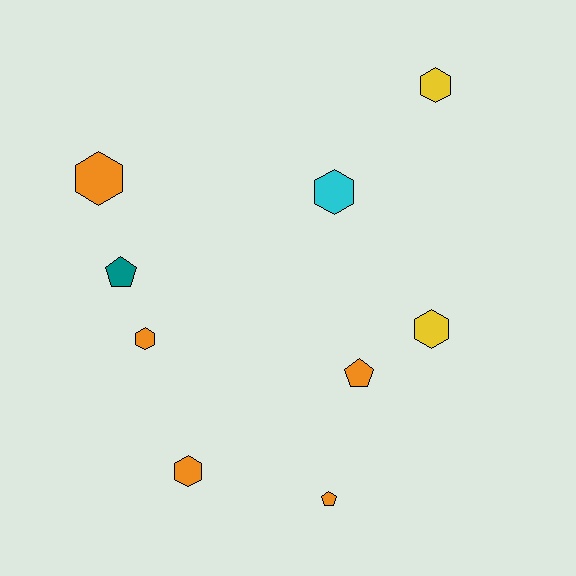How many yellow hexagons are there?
There are 2 yellow hexagons.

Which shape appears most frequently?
Hexagon, with 6 objects.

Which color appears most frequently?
Orange, with 5 objects.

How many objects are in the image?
There are 9 objects.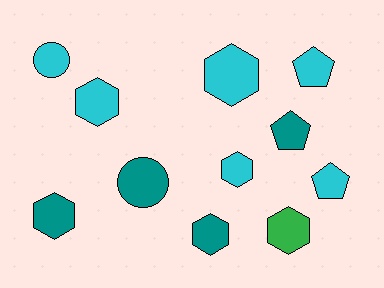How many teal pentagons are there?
There is 1 teal pentagon.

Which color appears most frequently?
Cyan, with 6 objects.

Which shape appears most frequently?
Hexagon, with 6 objects.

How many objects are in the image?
There are 11 objects.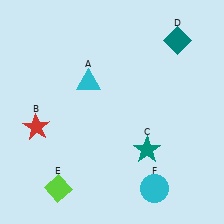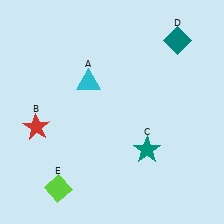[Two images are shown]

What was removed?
The cyan circle (F) was removed in Image 2.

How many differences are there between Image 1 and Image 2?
There is 1 difference between the two images.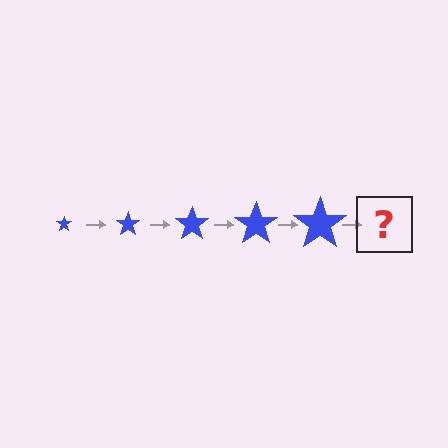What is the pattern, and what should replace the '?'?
The pattern is that the star gets progressively larger each step. The '?' should be a blue star, larger than the previous one.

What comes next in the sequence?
The next element should be a blue star, larger than the previous one.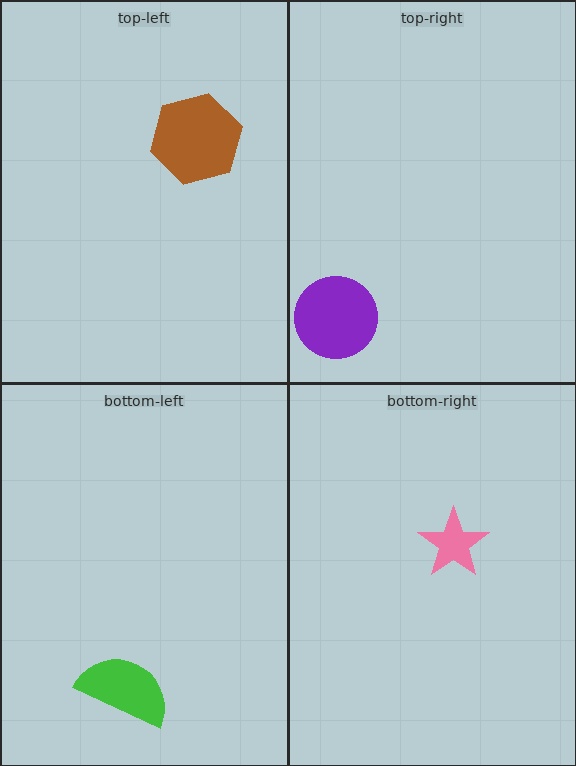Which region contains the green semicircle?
The bottom-left region.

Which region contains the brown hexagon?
The top-left region.